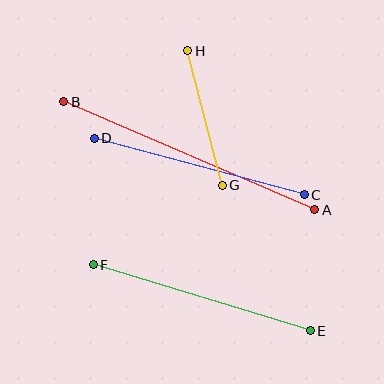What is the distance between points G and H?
The distance is approximately 139 pixels.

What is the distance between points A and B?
The distance is approximately 273 pixels.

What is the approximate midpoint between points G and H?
The midpoint is at approximately (205, 118) pixels.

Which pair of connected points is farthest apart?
Points A and B are farthest apart.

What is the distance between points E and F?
The distance is approximately 227 pixels.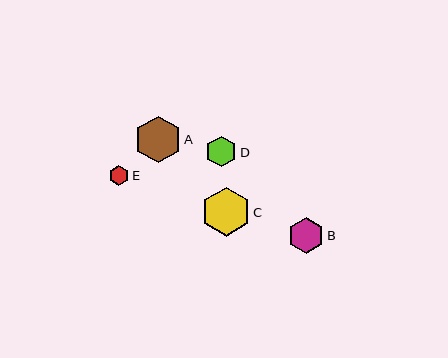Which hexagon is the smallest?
Hexagon E is the smallest with a size of approximately 20 pixels.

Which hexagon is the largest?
Hexagon C is the largest with a size of approximately 49 pixels.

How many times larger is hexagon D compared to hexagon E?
Hexagon D is approximately 1.5 times the size of hexagon E.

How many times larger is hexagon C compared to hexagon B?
Hexagon C is approximately 1.4 times the size of hexagon B.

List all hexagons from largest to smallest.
From largest to smallest: C, A, B, D, E.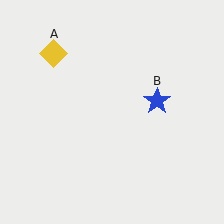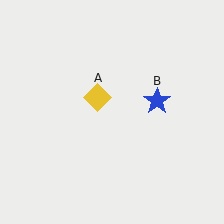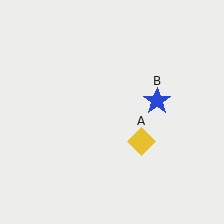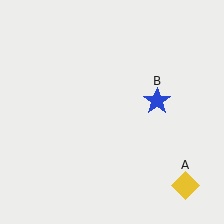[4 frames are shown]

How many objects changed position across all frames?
1 object changed position: yellow diamond (object A).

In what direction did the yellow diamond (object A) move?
The yellow diamond (object A) moved down and to the right.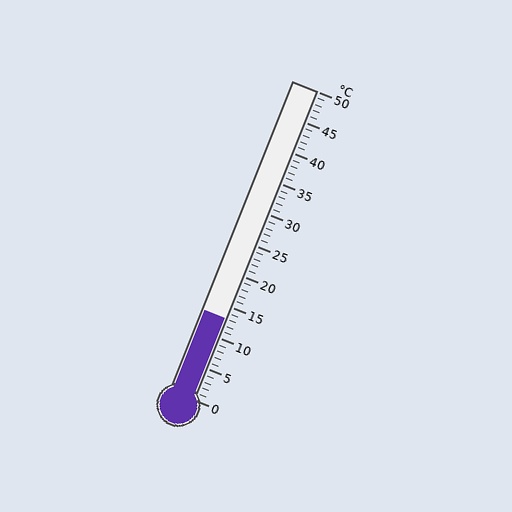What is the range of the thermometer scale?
The thermometer scale ranges from 0°C to 50°C.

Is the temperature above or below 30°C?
The temperature is below 30°C.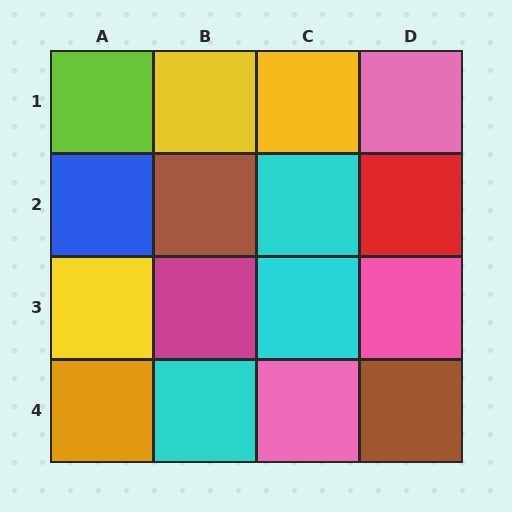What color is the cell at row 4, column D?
Brown.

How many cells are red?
1 cell is red.